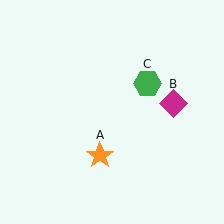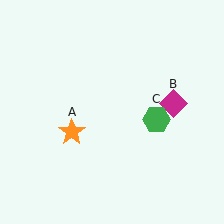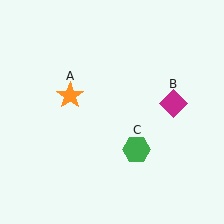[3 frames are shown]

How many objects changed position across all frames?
2 objects changed position: orange star (object A), green hexagon (object C).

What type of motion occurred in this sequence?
The orange star (object A), green hexagon (object C) rotated clockwise around the center of the scene.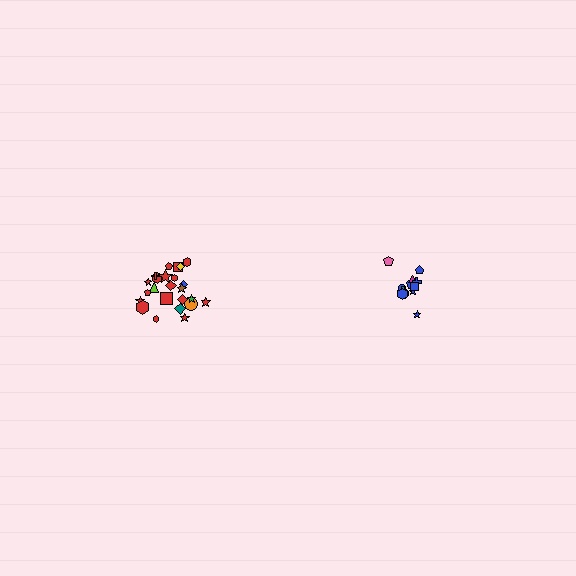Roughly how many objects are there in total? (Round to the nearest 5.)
Roughly 35 objects in total.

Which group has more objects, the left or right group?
The left group.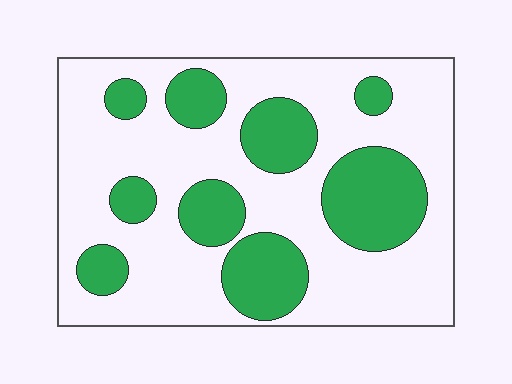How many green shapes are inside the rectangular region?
9.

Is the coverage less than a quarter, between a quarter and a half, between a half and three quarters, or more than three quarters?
Between a quarter and a half.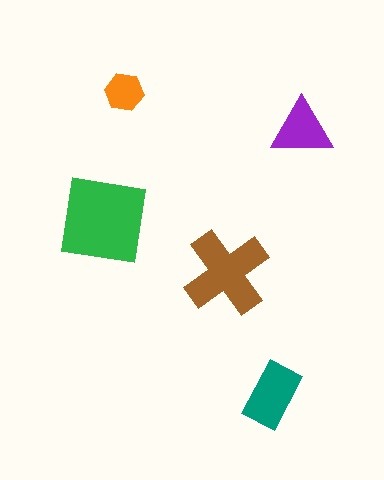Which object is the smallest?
The orange hexagon.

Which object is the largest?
The green square.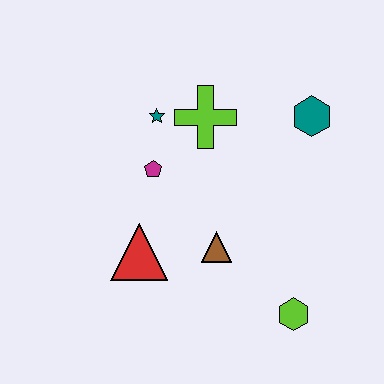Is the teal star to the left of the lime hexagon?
Yes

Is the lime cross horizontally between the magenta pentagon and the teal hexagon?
Yes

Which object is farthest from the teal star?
The lime hexagon is farthest from the teal star.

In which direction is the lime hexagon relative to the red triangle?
The lime hexagon is to the right of the red triangle.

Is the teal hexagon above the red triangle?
Yes